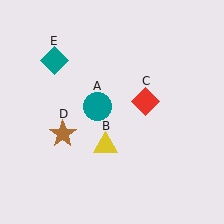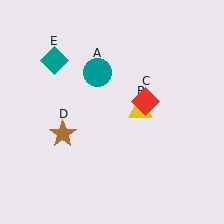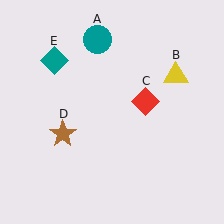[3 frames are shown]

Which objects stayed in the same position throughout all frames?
Red diamond (object C) and brown star (object D) and teal diamond (object E) remained stationary.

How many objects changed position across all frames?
2 objects changed position: teal circle (object A), yellow triangle (object B).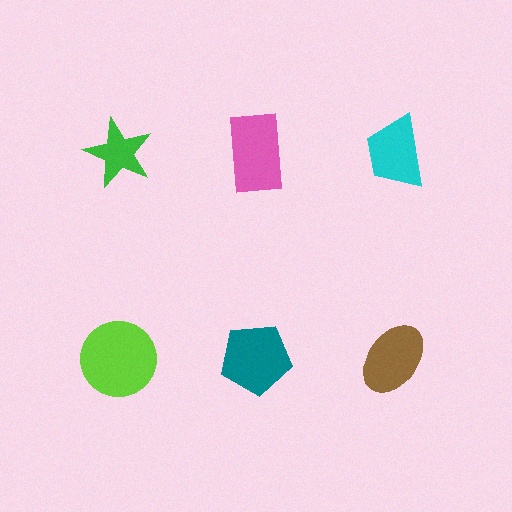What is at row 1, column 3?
A cyan trapezoid.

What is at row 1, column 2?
A pink rectangle.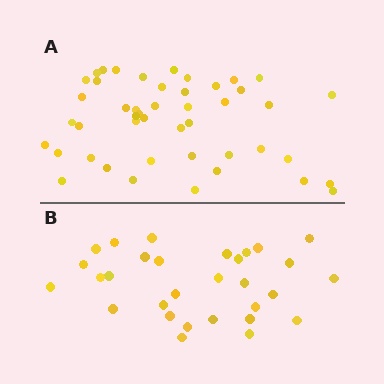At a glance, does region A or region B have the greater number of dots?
Region A (the top region) has more dots.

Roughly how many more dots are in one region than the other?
Region A has approximately 15 more dots than region B.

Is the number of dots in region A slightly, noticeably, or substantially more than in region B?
Region A has substantially more. The ratio is roughly 1.5 to 1.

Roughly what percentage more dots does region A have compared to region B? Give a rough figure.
About 55% more.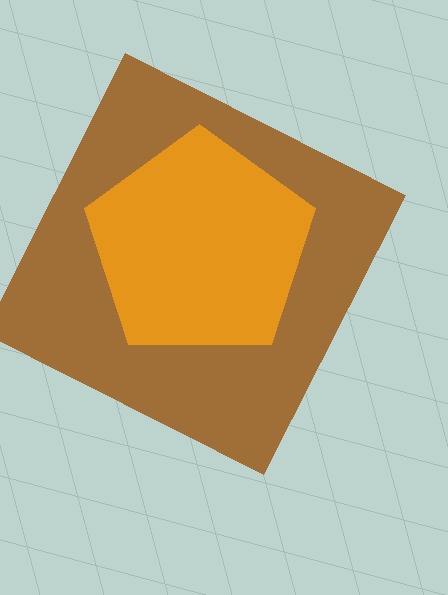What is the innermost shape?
The orange pentagon.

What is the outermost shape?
The brown square.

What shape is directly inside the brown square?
The orange pentagon.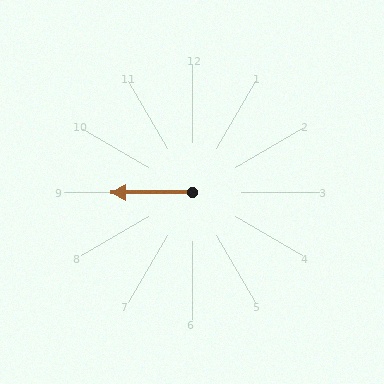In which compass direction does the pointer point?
West.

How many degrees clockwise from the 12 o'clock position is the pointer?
Approximately 270 degrees.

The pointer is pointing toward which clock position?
Roughly 9 o'clock.